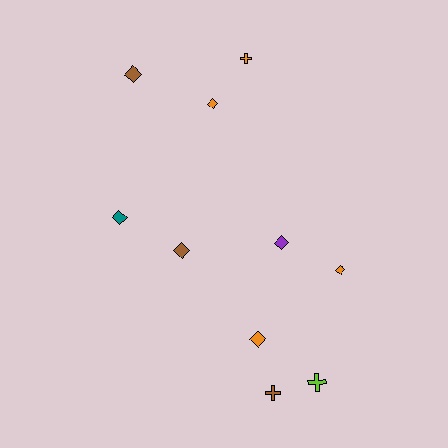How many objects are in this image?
There are 10 objects.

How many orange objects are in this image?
There are 4 orange objects.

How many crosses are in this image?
There are 3 crosses.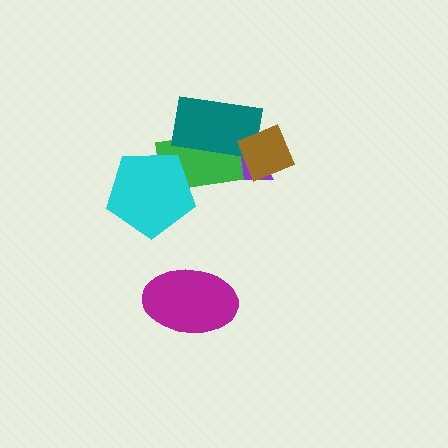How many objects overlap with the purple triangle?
3 objects overlap with the purple triangle.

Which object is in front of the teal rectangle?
The brown diamond is in front of the teal rectangle.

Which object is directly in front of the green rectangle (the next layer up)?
The teal rectangle is directly in front of the green rectangle.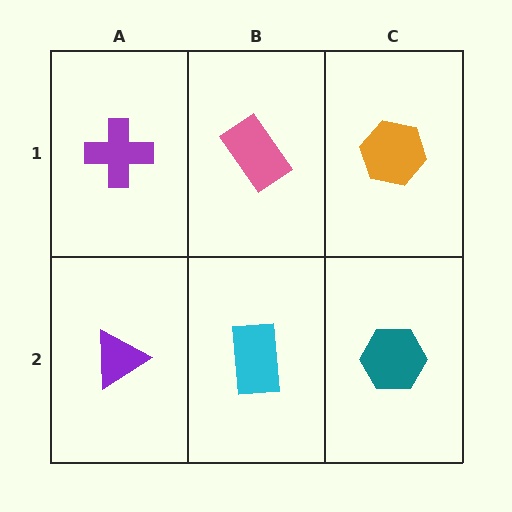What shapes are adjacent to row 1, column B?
A cyan rectangle (row 2, column B), a purple cross (row 1, column A), an orange hexagon (row 1, column C).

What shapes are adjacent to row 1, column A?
A purple triangle (row 2, column A), a pink rectangle (row 1, column B).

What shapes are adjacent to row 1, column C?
A teal hexagon (row 2, column C), a pink rectangle (row 1, column B).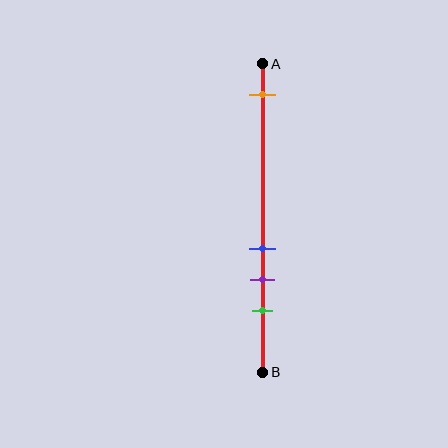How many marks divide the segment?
There are 4 marks dividing the segment.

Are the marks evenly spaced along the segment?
No, the marks are not evenly spaced.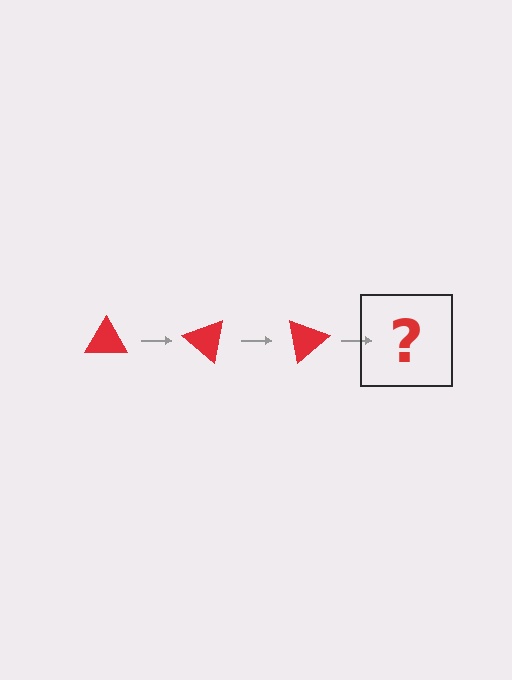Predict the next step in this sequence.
The next step is a red triangle rotated 120 degrees.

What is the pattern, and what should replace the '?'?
The pattern is that the triangle rotates 40 degrees each step. The '?' should be a red triangle rotated 120 degrees.